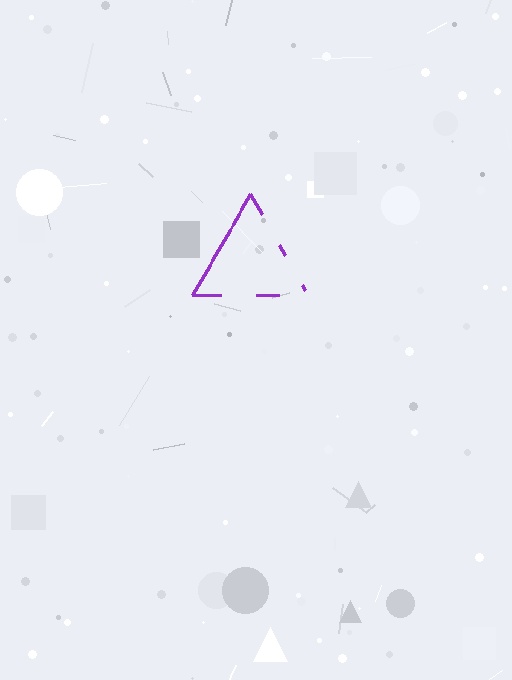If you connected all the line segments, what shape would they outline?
They would outline a triangle.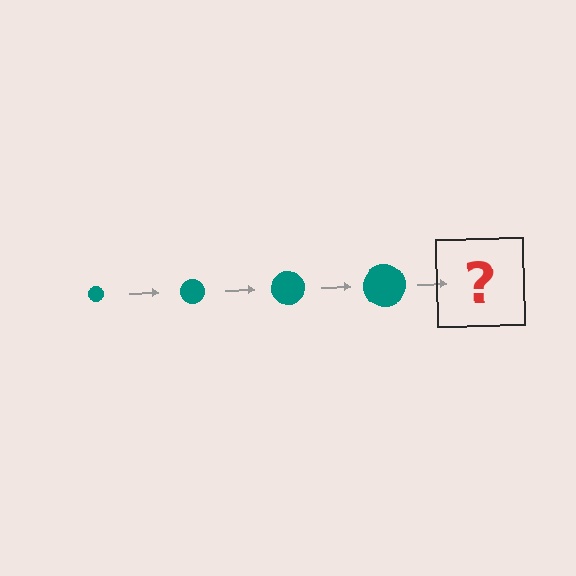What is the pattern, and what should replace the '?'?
The pattern is that the circle gets progressively larger each step. The '?' should be a teal circle, larger than the previous one.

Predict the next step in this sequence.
The next step is a teal circle, larger than the previous one.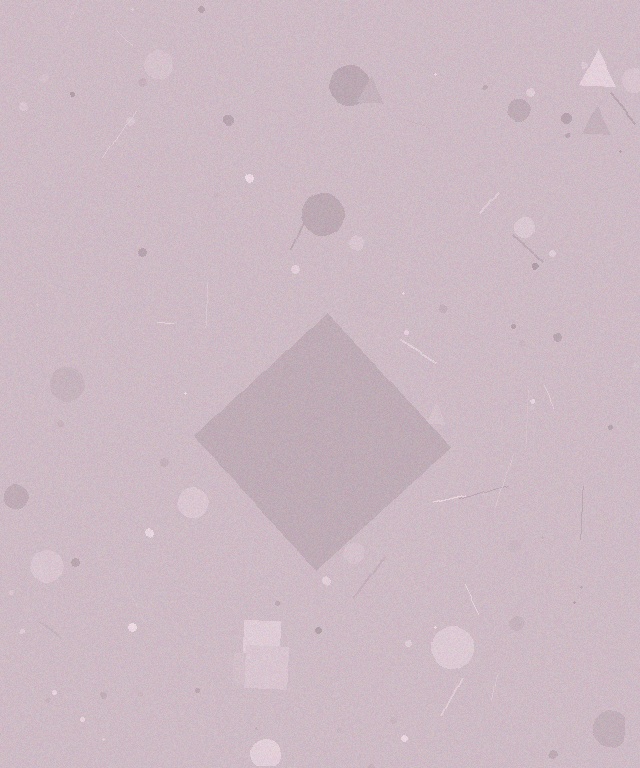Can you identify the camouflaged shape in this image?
The camouflaged shape is a diamond.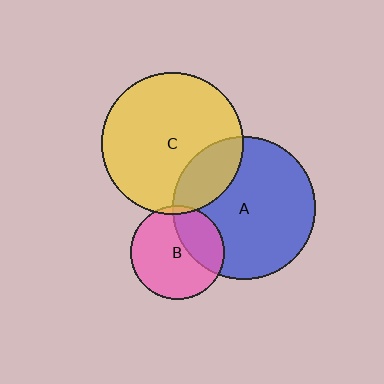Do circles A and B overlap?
Yes.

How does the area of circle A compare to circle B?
Approximately 2.3 times.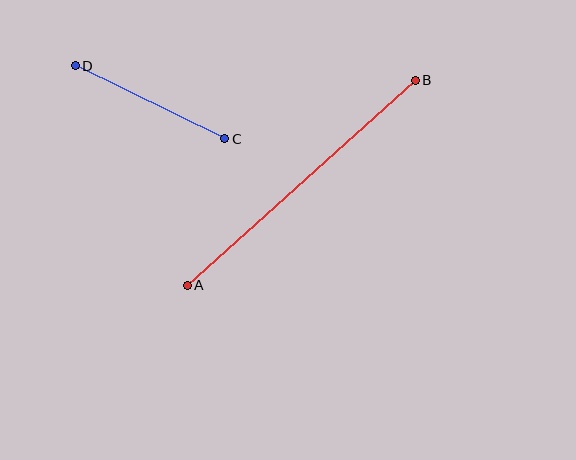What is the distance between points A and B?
The distance is approximately 306 pixels.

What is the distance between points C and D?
The distance is approximately 166 pixels.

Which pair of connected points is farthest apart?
Points A and B are farthest apart.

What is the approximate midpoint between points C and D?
The midpoint is at approximately (150, 102) pixels.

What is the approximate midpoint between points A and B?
The midpoint is at approximately (301, 183) pixels.